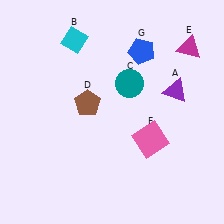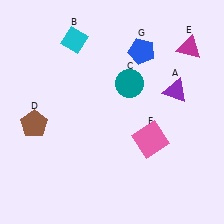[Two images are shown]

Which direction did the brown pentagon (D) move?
The brown pentagon (D) moved left.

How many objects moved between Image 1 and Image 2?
1 object moved between the two images.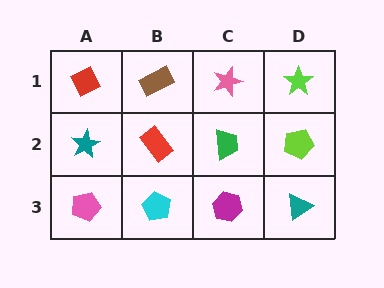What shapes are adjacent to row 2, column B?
A brown rectangle (row 1, column B), a cyan pentagon (row 3, column B), a teal star (row 2, column A), a green trapezoid (row 2, column C).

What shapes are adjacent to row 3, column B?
A red rectangle (row 2, column B), a pink pentagon (row 3, column A), a magenta hexagon (row 3, column C).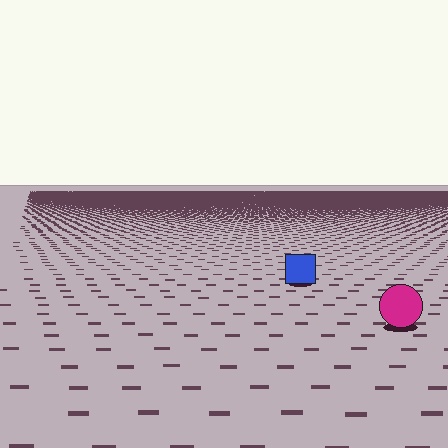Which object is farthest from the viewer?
The blue square is farthest from the viewer. It appears smaller and the ground texture around it is denser.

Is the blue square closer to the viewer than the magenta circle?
No. The magenta circle is closer — you can tell from the texture gradient: the ground texture is coarser near it.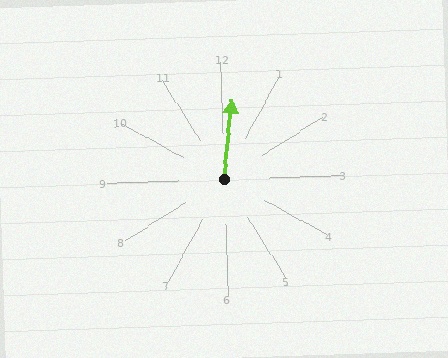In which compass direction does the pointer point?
North.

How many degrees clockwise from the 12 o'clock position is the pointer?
Approximately 8 degrees.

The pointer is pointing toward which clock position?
Roughly 12 o'clock.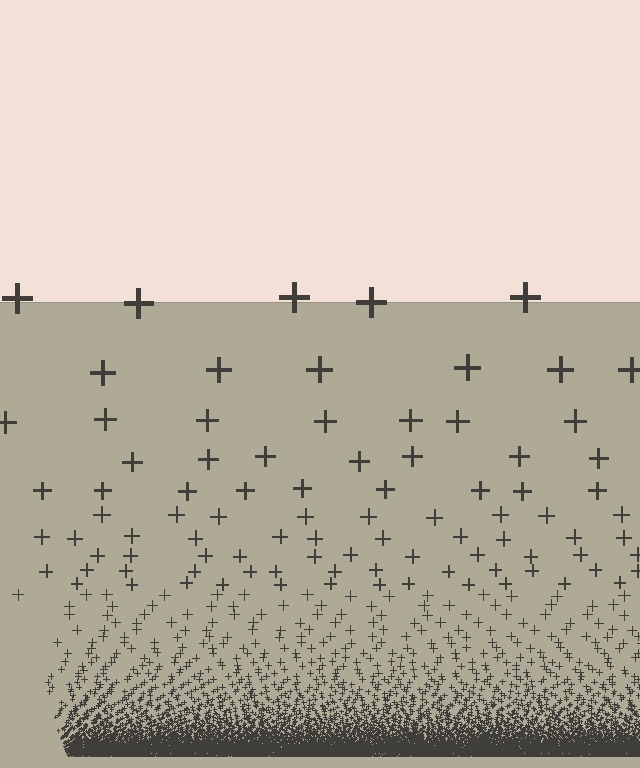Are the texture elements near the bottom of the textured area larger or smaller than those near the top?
Smaller. The gradient is inverted — elements near the bottom are smaller and denser.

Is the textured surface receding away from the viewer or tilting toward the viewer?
The surface appears to tilt toward the viewer. Texture elements get larger and sparser toward the top.